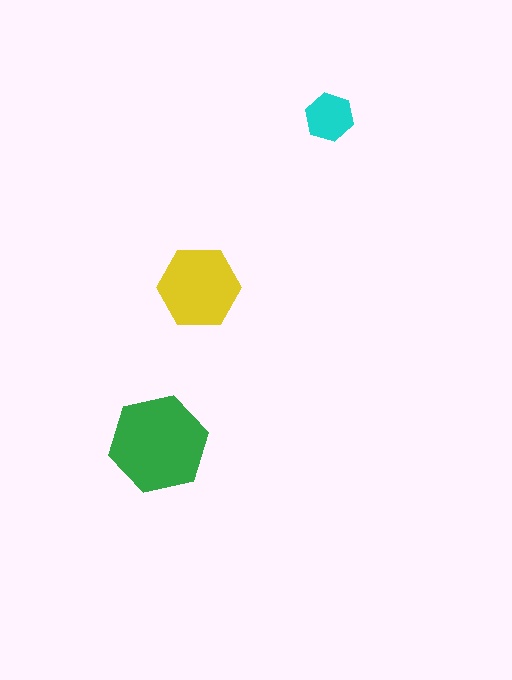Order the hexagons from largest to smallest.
the green one, the yellow one, the cyan one.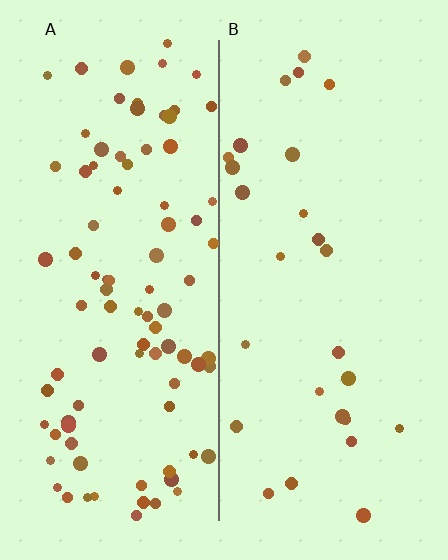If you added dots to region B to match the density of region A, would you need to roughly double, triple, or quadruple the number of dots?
Approximately triple.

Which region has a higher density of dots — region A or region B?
A (the left).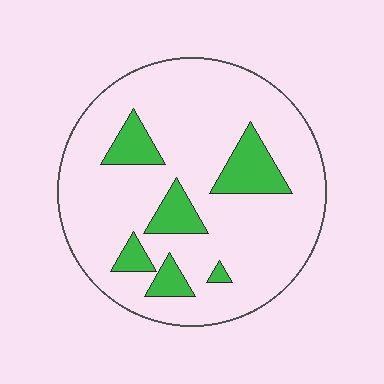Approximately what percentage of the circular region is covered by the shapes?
Approximately 15%.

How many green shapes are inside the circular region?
6.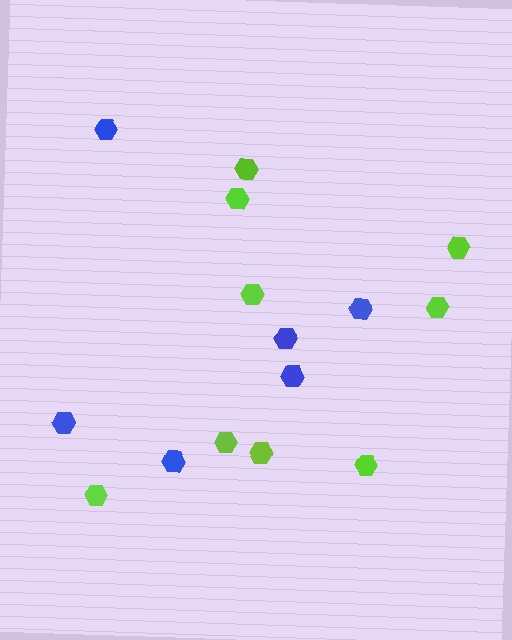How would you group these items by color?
There are 2 groups: one group of blue hexagons (6) and one group of lime hexagons (9).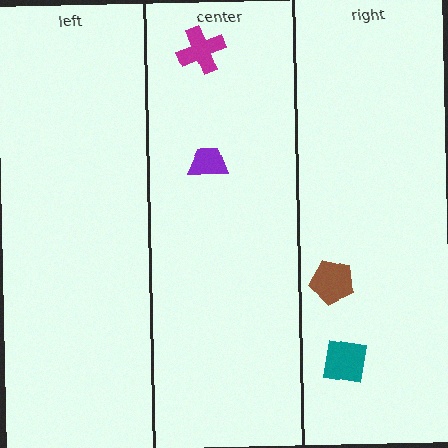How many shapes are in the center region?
2.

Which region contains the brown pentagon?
The right region.